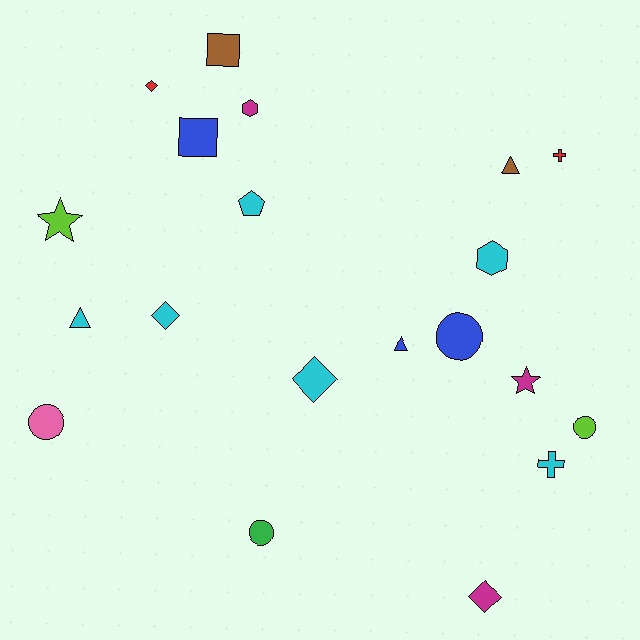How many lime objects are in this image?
There are 2 lime objects.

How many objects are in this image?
There are 20 objects.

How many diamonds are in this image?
There are 4 diamonds.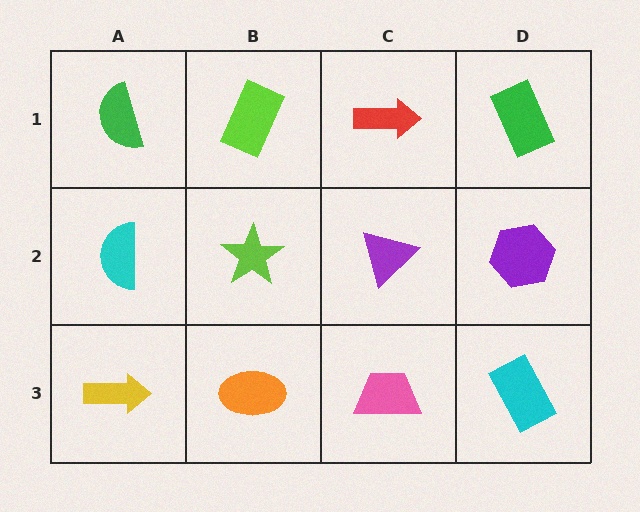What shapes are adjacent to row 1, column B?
A lime star (row 2, column B), a green semicircle (row 1, column A), a red arrow (row 1, column C).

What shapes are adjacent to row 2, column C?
A red arrow (row 1, column C), a pink trapezoid (row 3, column C), a lime star (row 2, column B), a purple hexagon (row 2, column D).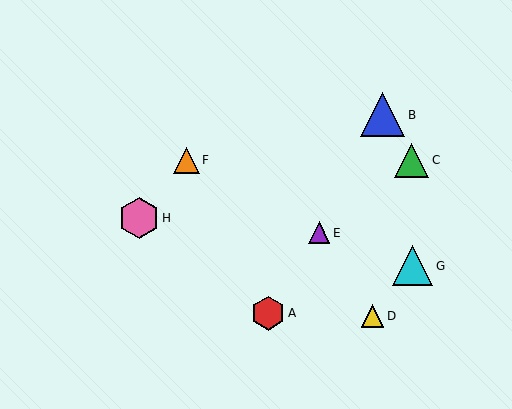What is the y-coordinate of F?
Object F is at y≈160.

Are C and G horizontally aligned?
No, C is at y≈160 and G is at y≈266.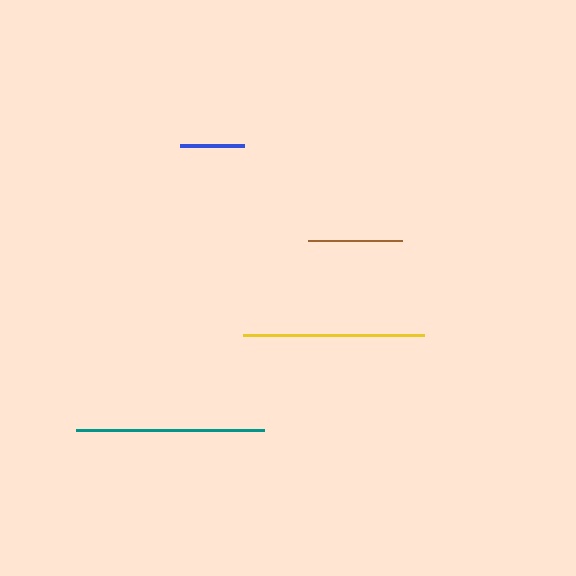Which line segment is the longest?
The teal line is the longest at approximately 187 pixels.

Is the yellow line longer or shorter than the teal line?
The teal line is longer than the yellow line.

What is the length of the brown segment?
The brown segment is approximately 94 pixels long.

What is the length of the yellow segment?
The yellow segment is approximately 181 pixels long.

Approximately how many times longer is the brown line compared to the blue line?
The brown line is approximately 1.5 times the length of the blue line.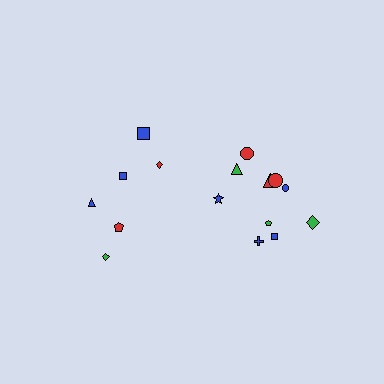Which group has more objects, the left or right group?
The right group.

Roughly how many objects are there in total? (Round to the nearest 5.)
Roughly 15 objects in total.